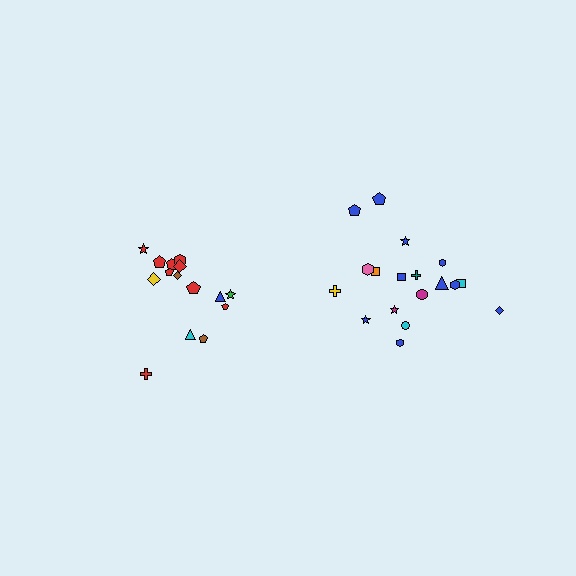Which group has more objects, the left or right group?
The right group.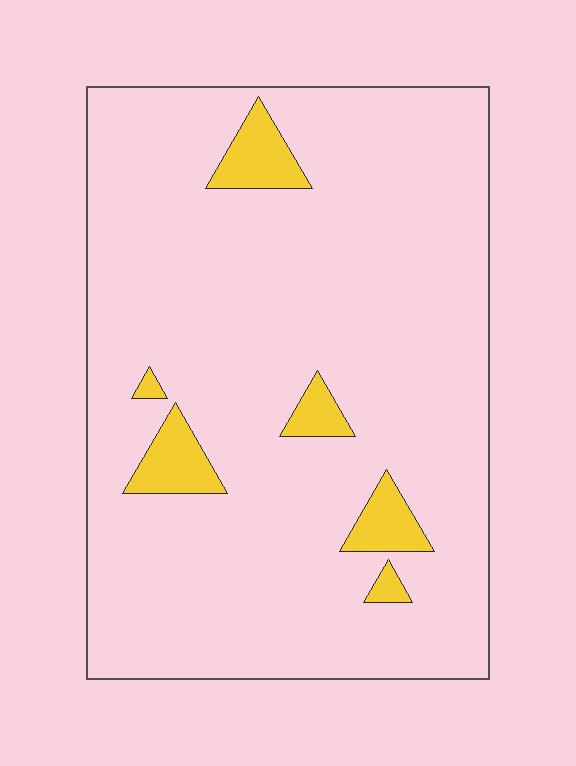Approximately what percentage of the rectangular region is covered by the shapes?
Approximately 10%.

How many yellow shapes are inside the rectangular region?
6.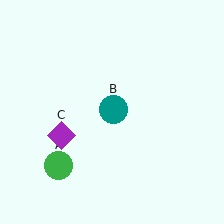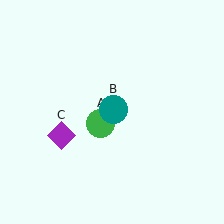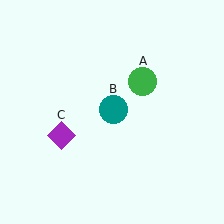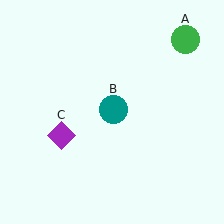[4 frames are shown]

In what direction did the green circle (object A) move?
The green circle (object A) moved up and to the right.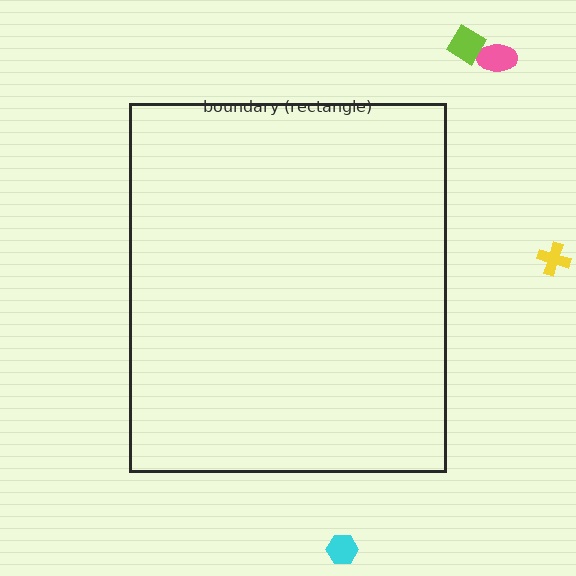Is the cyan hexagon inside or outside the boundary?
Outside.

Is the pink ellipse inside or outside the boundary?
Outside.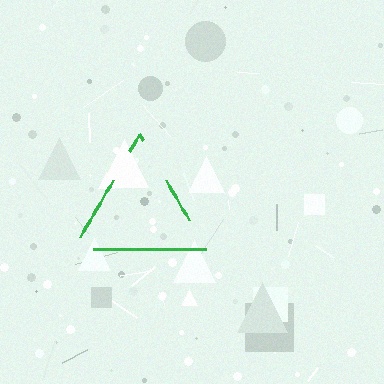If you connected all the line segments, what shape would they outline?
They would outline a triangle.